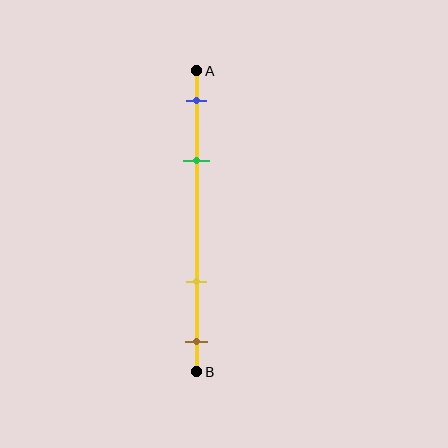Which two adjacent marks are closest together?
The blue and green marks are the closest adjacent pair.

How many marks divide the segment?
There are 4 marks dividing the segment.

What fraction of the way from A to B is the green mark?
The green mark is approximately 30% (0.3) of the way from A to B.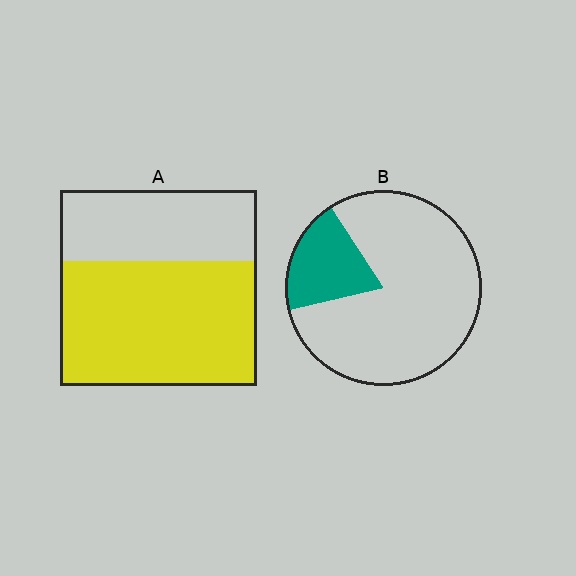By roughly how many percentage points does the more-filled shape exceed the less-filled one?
By roughly 45 percentage points (A over B).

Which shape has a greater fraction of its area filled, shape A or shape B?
Shape A.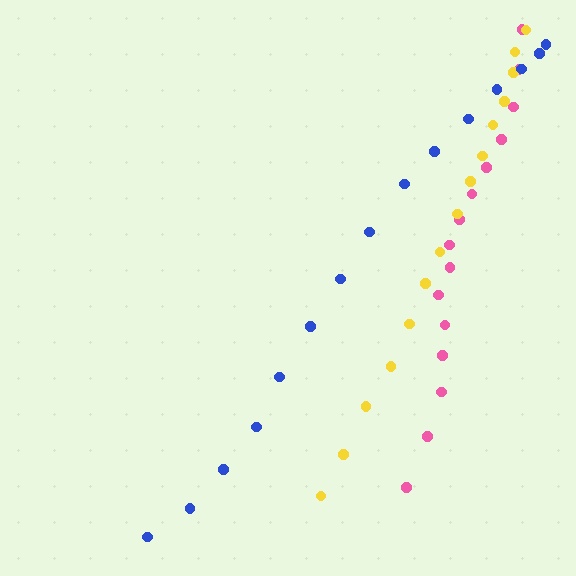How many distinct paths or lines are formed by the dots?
There are 3 distinct paths.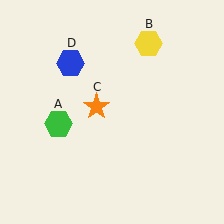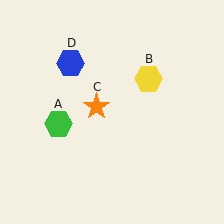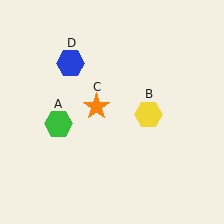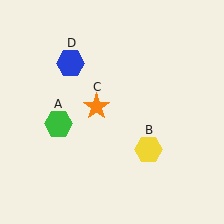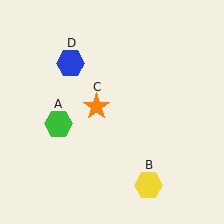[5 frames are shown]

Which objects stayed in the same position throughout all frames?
Green hexagon (object A) and orange star (object C) and blue hexagon (object D) remained stationary.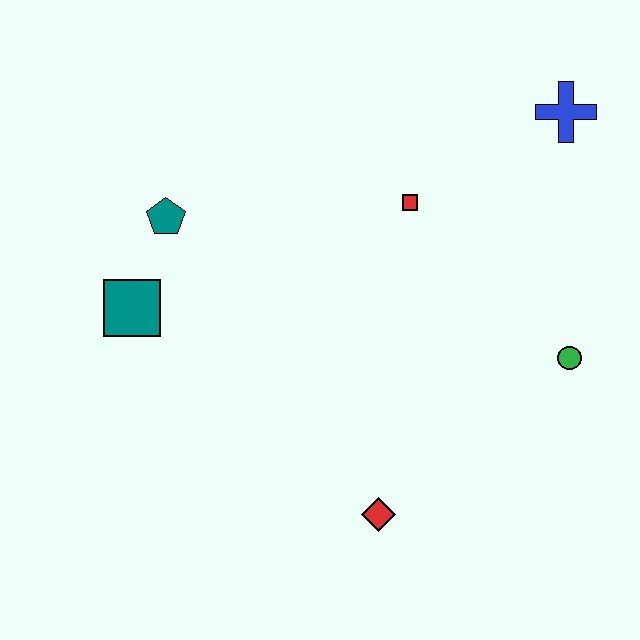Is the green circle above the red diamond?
Yes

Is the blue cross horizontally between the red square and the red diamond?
No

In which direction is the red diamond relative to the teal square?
The red diamond is to the right of the teal square.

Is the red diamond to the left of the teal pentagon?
No